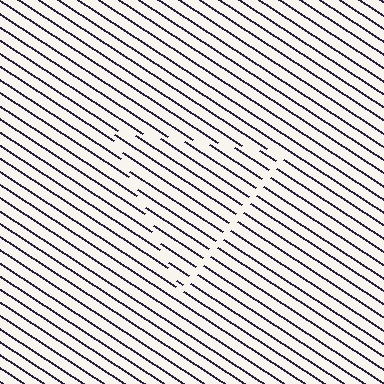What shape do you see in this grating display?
An illusory triangle. The interior of the shape contains the same grating, shifted by half a period — the contour is defined by the phase discontinuity where line-ends from the inner and outer gratings abut.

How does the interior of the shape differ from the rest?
The interior of the shape contains the same grating, shifted by half a period — the contour is defined by the phase discontinuity where line-ends from the inner and outer gratings abut.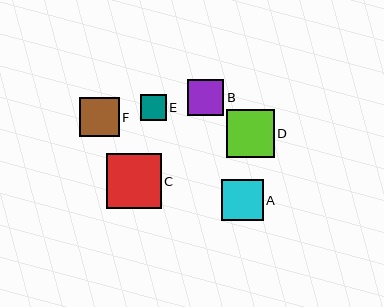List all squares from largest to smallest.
From largest to smallest: C, D, A, F, B, E.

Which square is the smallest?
Square E is the smallest with a size of approximately 26 pixels.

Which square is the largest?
Square C is the largest with a size of approximately 55 pixels.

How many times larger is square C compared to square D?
Square C is approximately 1.2 times the size of square D.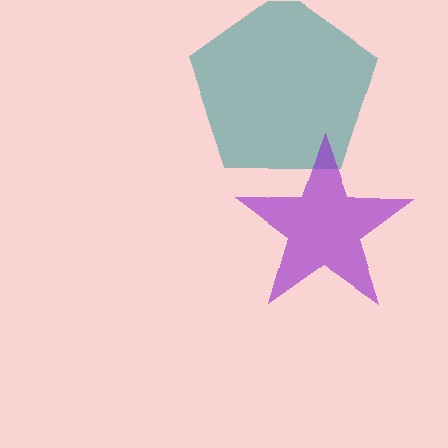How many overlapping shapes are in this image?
There are 2 overlapping shapes in the image.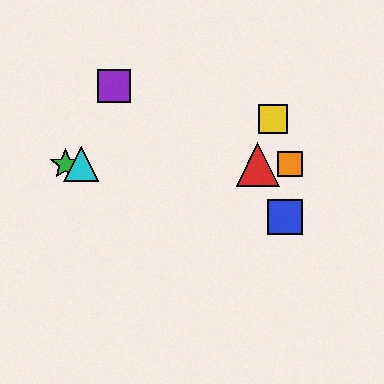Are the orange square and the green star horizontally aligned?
Yes, both are at y≈164.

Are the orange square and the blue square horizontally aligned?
No, the orange square is at y≈164 and the blue square is at y≈217.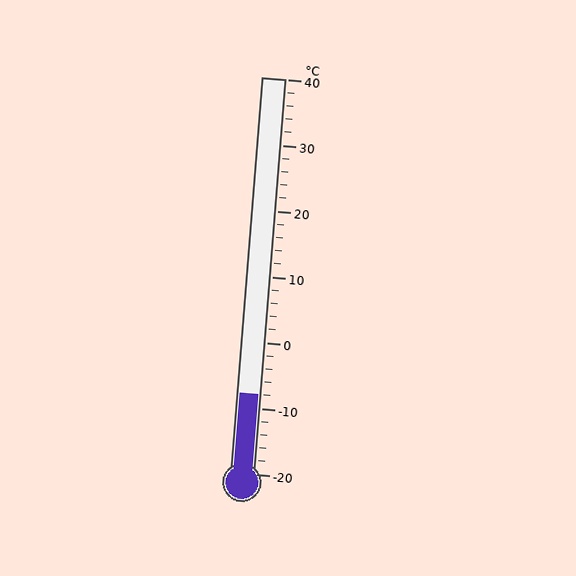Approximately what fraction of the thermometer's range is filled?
The thermometer is filled to approximately 20% of its range.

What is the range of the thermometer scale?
The thermometer scale ranges from -20°C to 40°C.